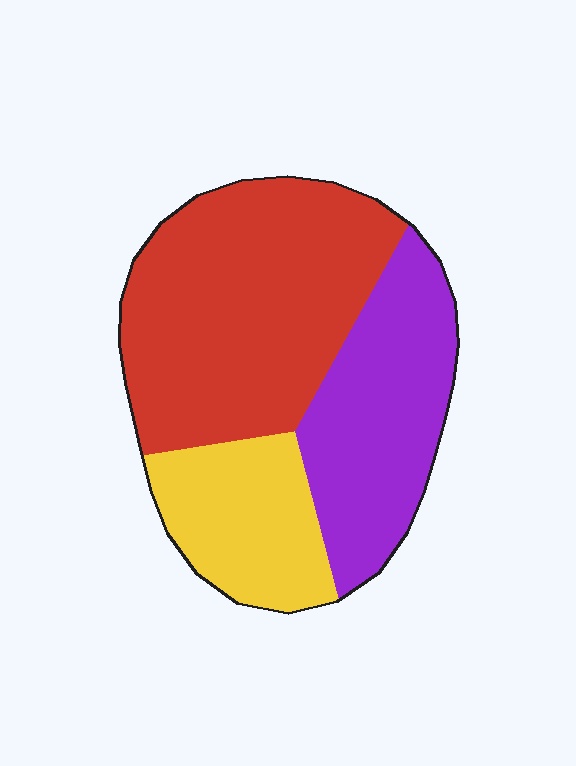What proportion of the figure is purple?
Purple covers 30% of the figure.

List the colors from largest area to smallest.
From largest to smallest: red, purple, yellow.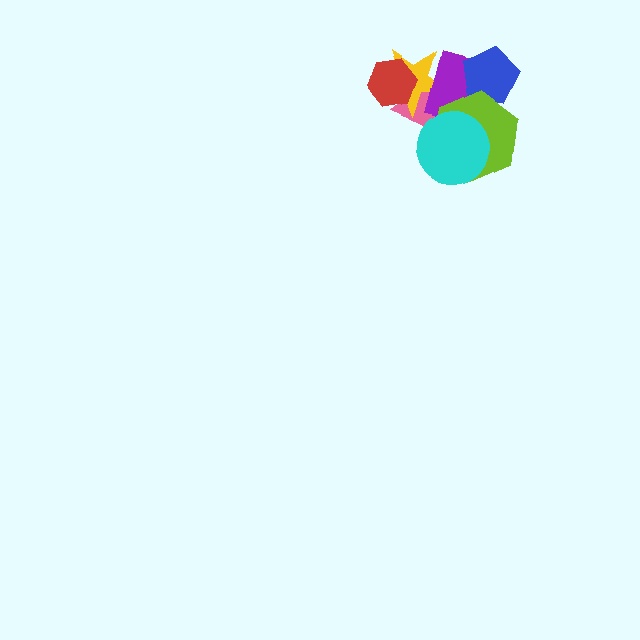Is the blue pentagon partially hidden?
Yes, it is partially covered by another shape.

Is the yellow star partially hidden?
Yes, it is partially covered by another shape.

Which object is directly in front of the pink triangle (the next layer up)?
The yellow star is directly in front of the pink triangle.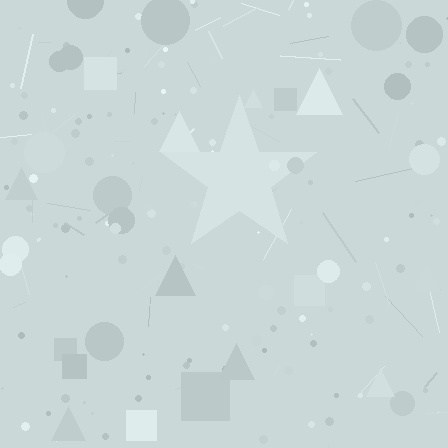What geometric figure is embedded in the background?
A star is embedded in the background.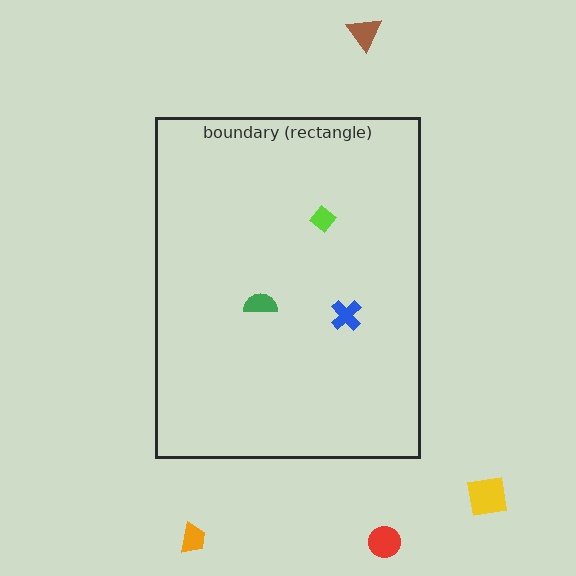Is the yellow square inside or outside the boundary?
Outside.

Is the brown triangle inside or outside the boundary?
Outside.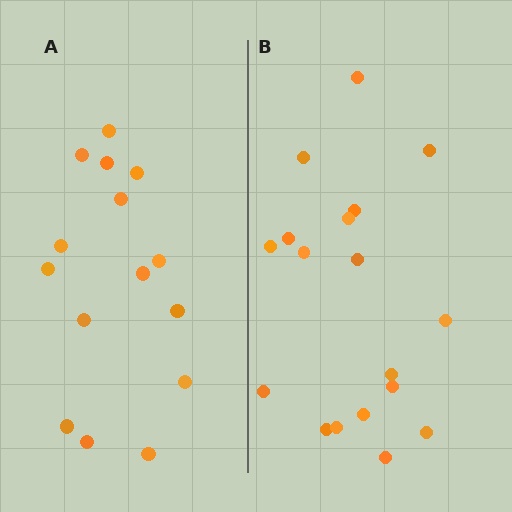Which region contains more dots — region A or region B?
Region B (the right region) has more dots.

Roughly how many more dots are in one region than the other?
Region B has just a few more — roughly 2 or 3 more dots than region A.